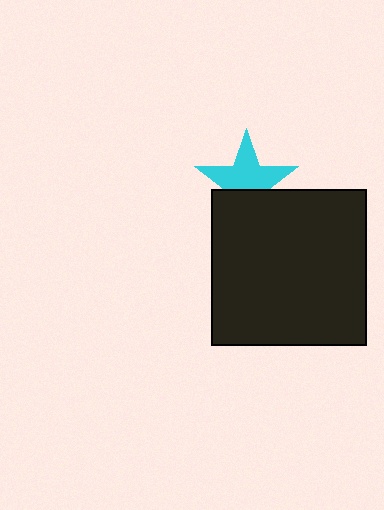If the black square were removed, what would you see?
You would see the complete cyan star.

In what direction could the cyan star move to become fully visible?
The cyan star could move up. That would shift it out from behind the black square entirely.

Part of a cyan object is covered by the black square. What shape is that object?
It is a star.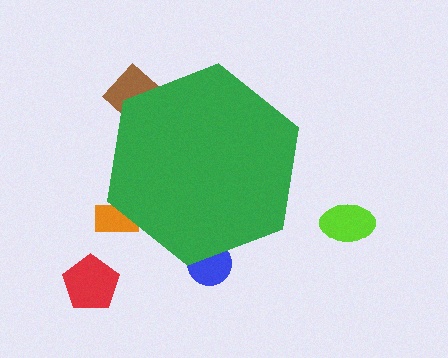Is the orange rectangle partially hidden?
Yes, the orange rectangle is partially hidden behind the green hexagon.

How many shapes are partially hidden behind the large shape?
3 shapes are partially hidden.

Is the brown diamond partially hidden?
Yes, the brown diamond is partially hidden behind the green hexagon.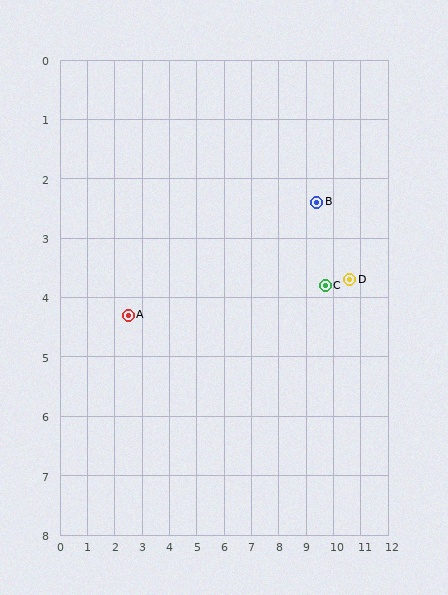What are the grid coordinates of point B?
Point B is at approximately (9.4, 2.4).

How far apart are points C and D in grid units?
Points C and D are about 0.9 grid units apart.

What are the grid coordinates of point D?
Point D is at approximately (10.6, 3.7).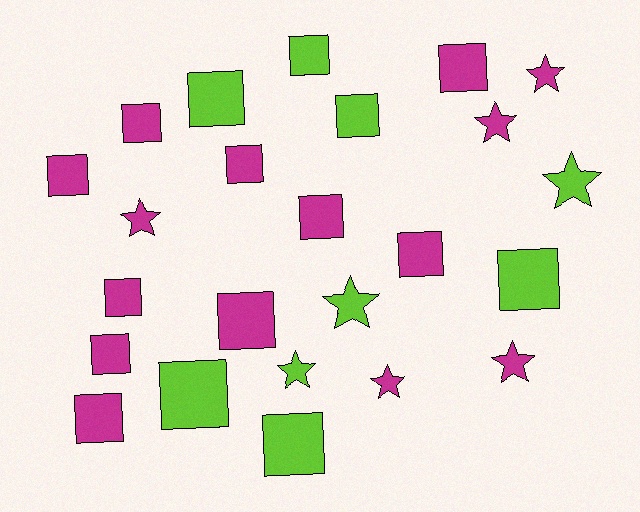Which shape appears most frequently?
Square, with 16 objects.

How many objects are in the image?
There are 24 objects.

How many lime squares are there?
There are 6 lime squares.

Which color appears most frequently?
Magenta, with 15 objects.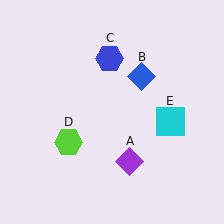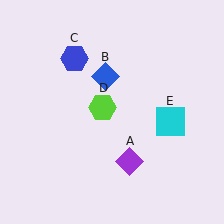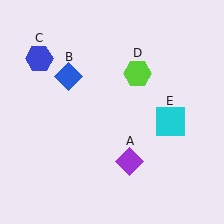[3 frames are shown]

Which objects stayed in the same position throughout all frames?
Purple diamond (object A) and cyan square (object E) remained stationary.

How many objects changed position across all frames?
3 objects changed position: blue diamond (object B), blue hexagon (object C), lime hexagon (object D).